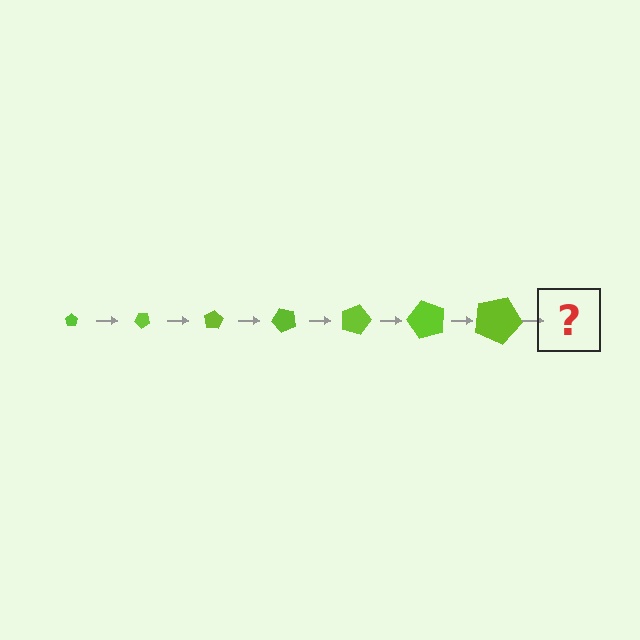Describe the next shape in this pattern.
It should be a pentagon, larger than the previous one and rotated 280 degrees from the start.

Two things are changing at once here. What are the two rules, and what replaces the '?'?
The two rules are that the pentagon grows larger each step and it rotates 40 degrees each step. The '?' should be a pentagon, larger than the previous one and rotated 280 degrees from the start.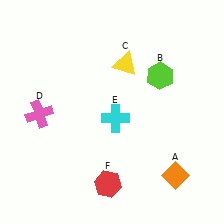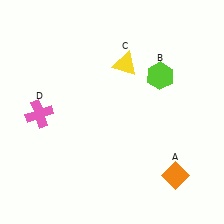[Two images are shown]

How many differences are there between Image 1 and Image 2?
There are 2 differences between the two images.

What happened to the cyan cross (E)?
The cyan cross (E) was removed in Image 2. It was in the bottom-right area of Image 1.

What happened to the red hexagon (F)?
The red hexagon (F) was removed in Image 2. It was in the bottom-left area of Image 1.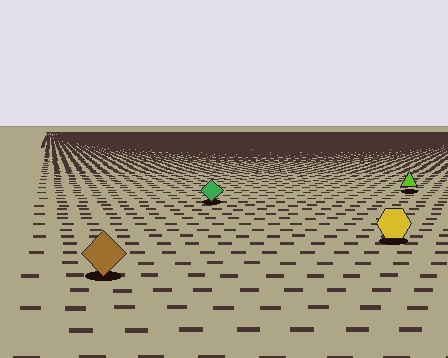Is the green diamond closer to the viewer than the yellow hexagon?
No. The yellow hexagon is closer — you can tell from the texture gradient: the ground texture is coarser near it.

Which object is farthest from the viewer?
The lime triangle is farthest from the viewer. It appears smaller and the ground texture around it is denser.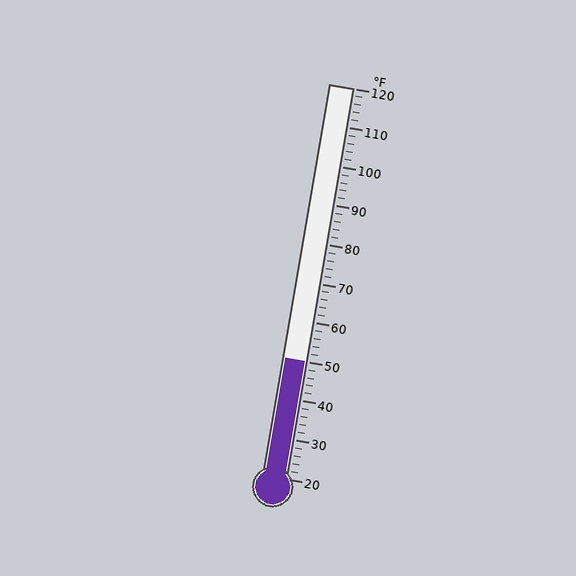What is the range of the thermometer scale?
The thermometer scale ranges from 20°F to 120°F.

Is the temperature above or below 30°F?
The temperature is above 30°F.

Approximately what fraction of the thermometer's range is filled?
The thermometer is filled to approximately 30% of its range.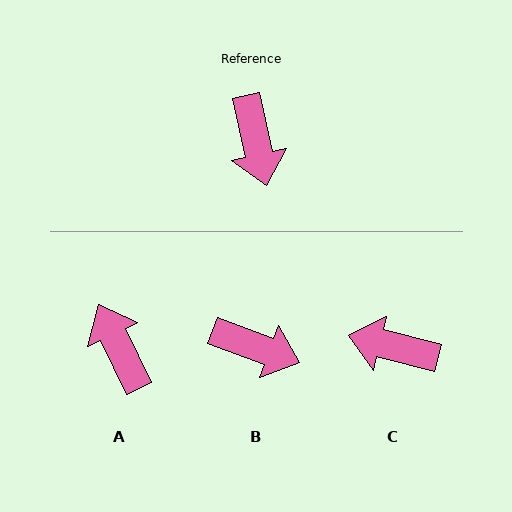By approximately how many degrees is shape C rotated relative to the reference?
Approximately 117 degrees clockwise.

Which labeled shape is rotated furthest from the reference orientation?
A, about 167 degrees away.